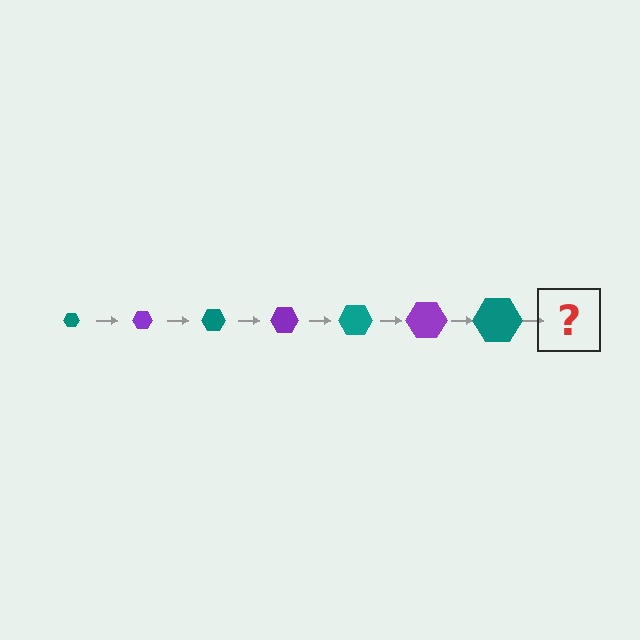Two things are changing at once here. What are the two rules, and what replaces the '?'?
The two rules are that the hexagon grows larger each step and the color cycles through teal and purple. The '?' should be a purple hexagon, larger than the previous one.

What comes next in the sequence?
The next element should be a purple hexagon, larger than the previous one.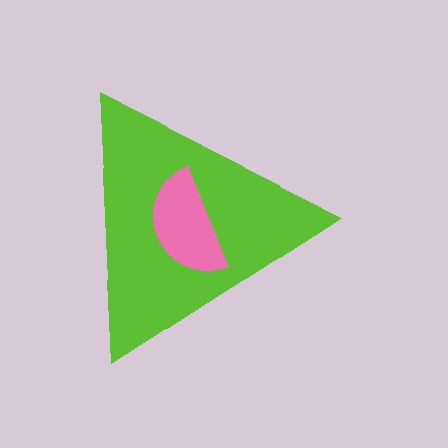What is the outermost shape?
The lime triangle.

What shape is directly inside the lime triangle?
The pink semicircle.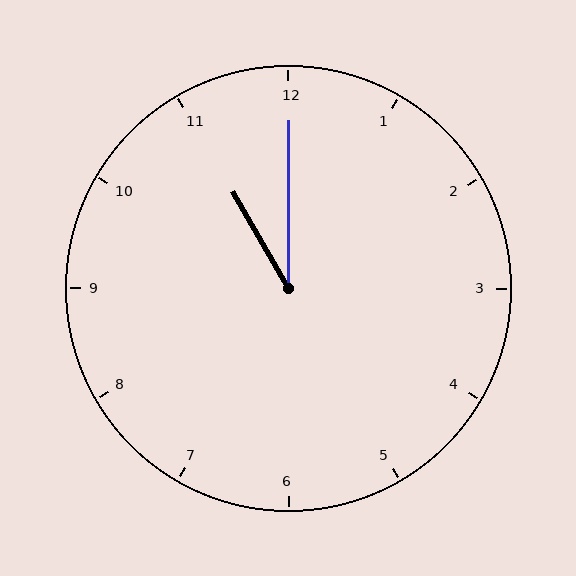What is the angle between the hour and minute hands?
Approximately 30 degrees.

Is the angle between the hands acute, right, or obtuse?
It is acute.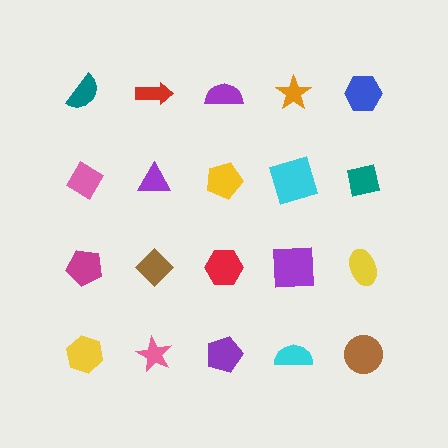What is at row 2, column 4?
A cyan square.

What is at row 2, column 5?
A teal square.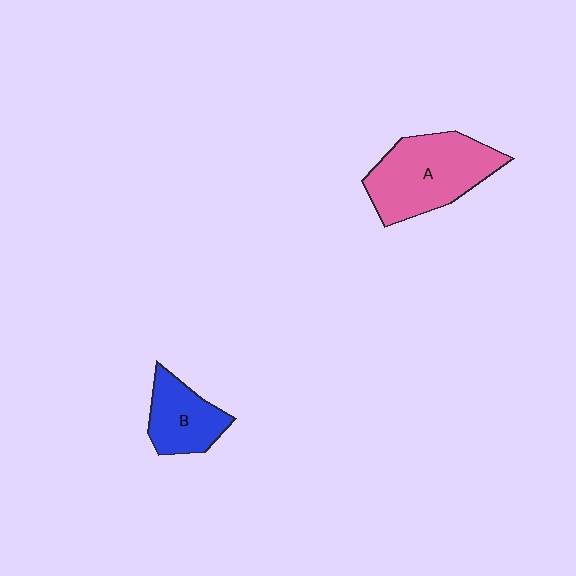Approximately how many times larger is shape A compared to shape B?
Approximately 1.7 times.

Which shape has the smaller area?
Shape B (blue).